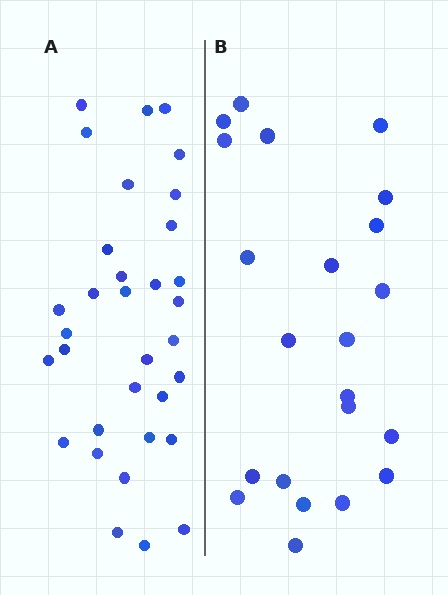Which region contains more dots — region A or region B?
Region A (the left region) has more dots.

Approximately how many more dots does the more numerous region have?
Region A has roughly 12 or so more dots than region B.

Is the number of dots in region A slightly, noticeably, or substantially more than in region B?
Region A has substantially more. The ratio is roughly 1.5 to 1.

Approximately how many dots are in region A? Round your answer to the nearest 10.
About 30 dots. (The exact count is 33, which rounds to 30.)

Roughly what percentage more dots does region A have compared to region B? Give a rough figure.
About 50% more.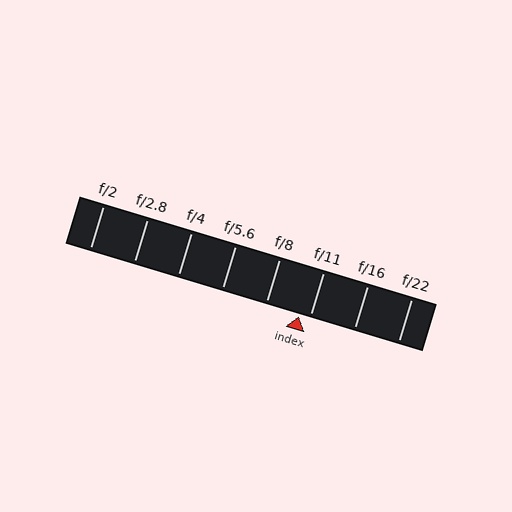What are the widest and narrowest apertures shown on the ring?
The widest aperture shown is f/2 and the narrowest is f/22.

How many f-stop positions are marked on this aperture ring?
There are 8 f-stop positions marked.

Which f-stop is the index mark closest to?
The index mark is closest to f/11.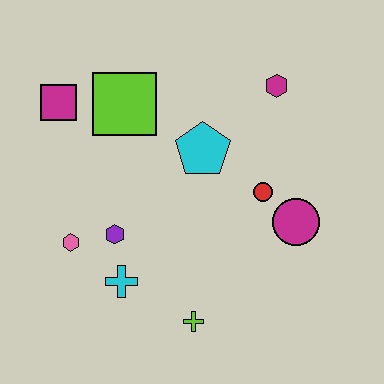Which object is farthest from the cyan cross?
The magenta hexagon is farthest from the cyan cross.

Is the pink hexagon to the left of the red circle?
Yes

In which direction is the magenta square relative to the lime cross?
The magenta square is above the lime cross.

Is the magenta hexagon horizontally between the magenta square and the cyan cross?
No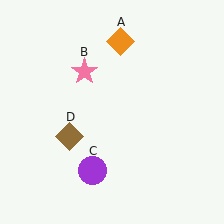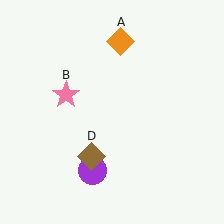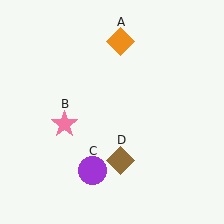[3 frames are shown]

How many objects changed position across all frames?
2 objects changed position: pink star (object B), brown diamond (object D).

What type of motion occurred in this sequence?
The pink star (object B), brown diamond (object D) rotated counterclockwise around the center of the scene.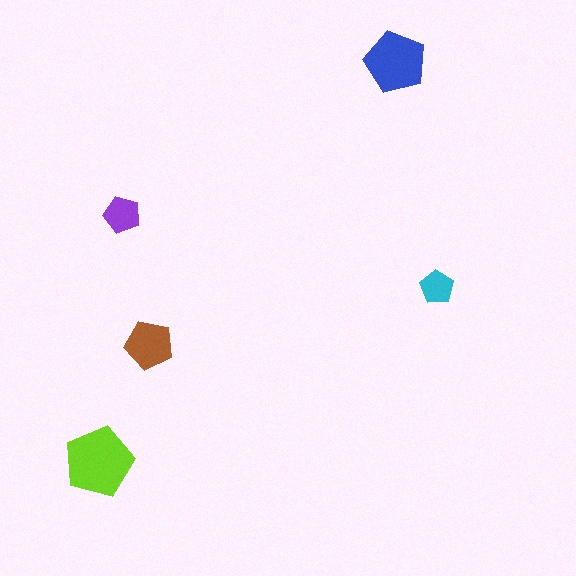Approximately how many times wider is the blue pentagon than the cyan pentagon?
About 2 times wider.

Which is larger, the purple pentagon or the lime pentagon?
The lime one.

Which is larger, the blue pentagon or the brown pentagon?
The blue one.